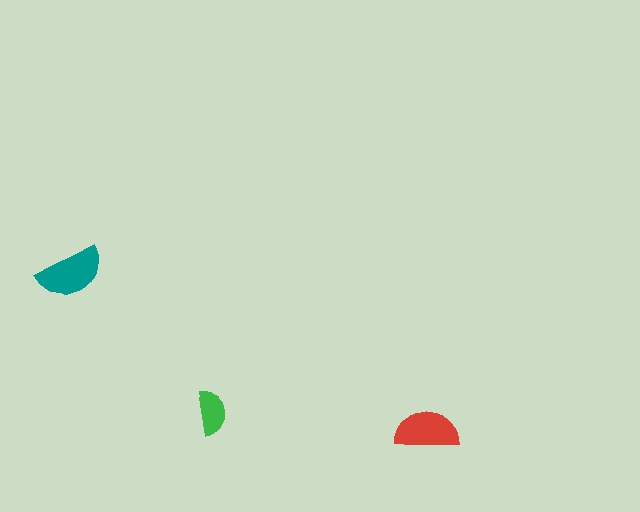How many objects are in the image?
There are 3 objects in the image.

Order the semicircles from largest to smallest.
the teal one, the red one, the green one.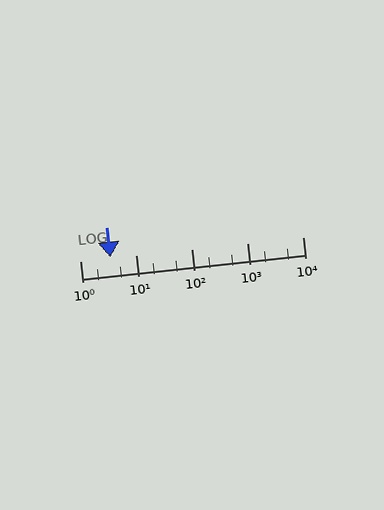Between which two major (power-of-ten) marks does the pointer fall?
The pointer is between 1 and 10.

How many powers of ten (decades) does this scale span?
The scale spans 4 decades, from 1 to 10000.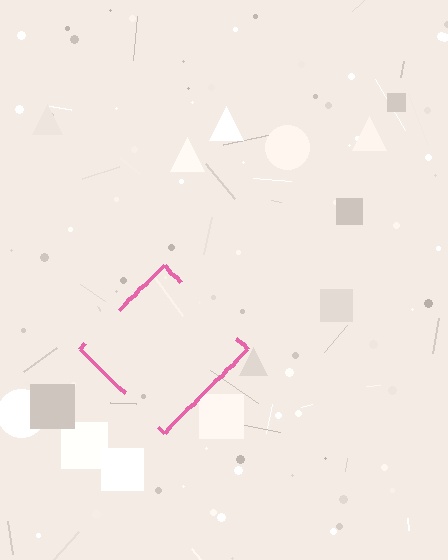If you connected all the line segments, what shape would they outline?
They would outline a diamond.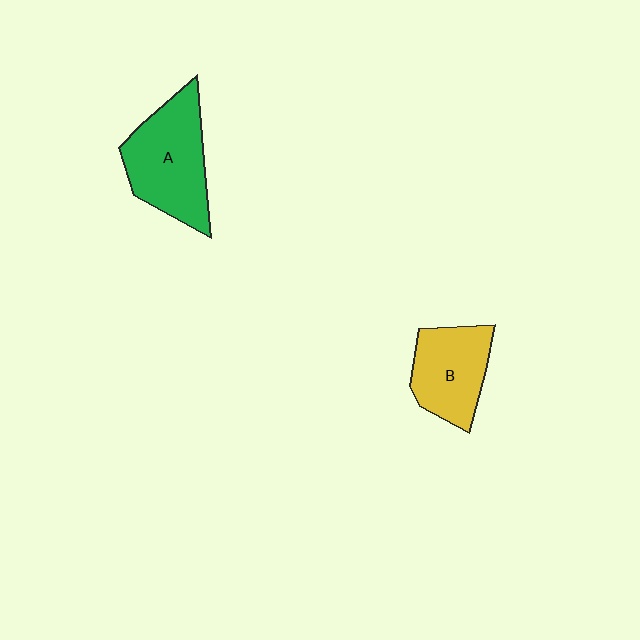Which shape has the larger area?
Shape A (green).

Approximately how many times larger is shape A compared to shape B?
Approximately 1.3 times.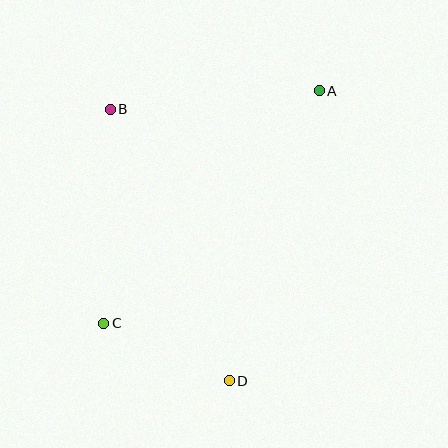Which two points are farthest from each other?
Points A and C are farthest from each other.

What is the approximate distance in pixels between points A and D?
The distance between A and D is approximately 304 pixels.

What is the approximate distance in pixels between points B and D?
The distance between B and D is approximately 296 pixels.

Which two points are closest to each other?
Points C and D are closest to each other.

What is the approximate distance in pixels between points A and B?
The distance between A and B is approximately 210 pixels.